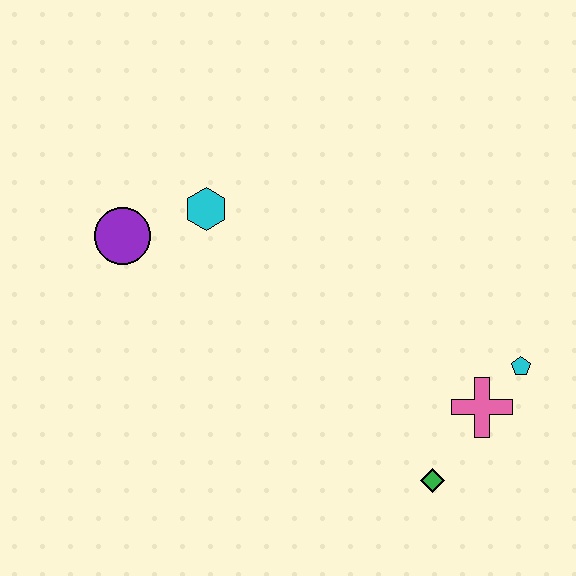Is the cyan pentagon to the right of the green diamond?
Yes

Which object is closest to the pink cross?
The cyan pentagon is closest to the pink cross.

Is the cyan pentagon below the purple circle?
Yes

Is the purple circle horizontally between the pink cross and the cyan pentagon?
No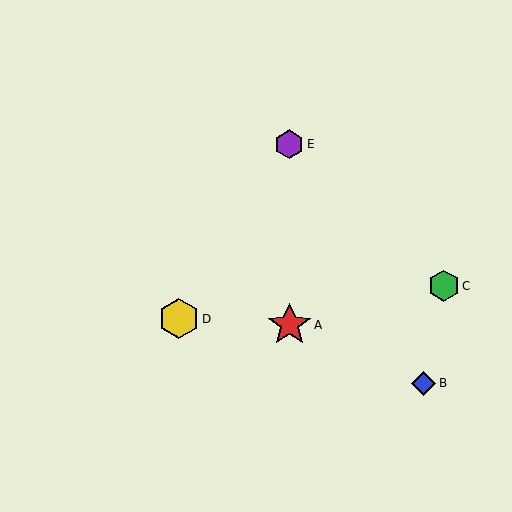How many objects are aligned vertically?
2 objects (A, E) are aligned vertically.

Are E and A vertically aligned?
Yes, both are at x≈289.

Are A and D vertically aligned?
No, A is at x≈289 and D is at x≈179.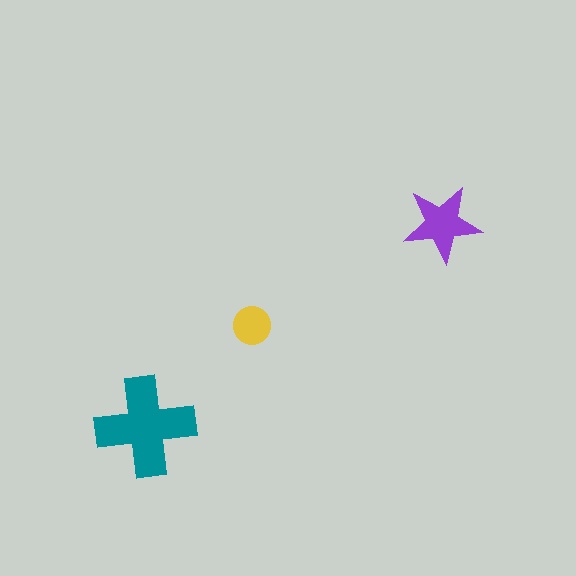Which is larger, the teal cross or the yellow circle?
The teal cross.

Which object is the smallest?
The yellow circle.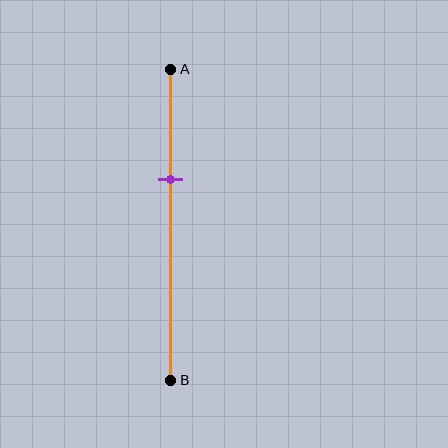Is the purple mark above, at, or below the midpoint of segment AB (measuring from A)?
The purple mark is above the midpoint of segment AB.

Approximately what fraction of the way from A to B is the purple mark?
The purple mark is approximately 35% of the way from A to B.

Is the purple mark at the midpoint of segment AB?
No, the mark is at about 35% from A, not at the 50% midpoint.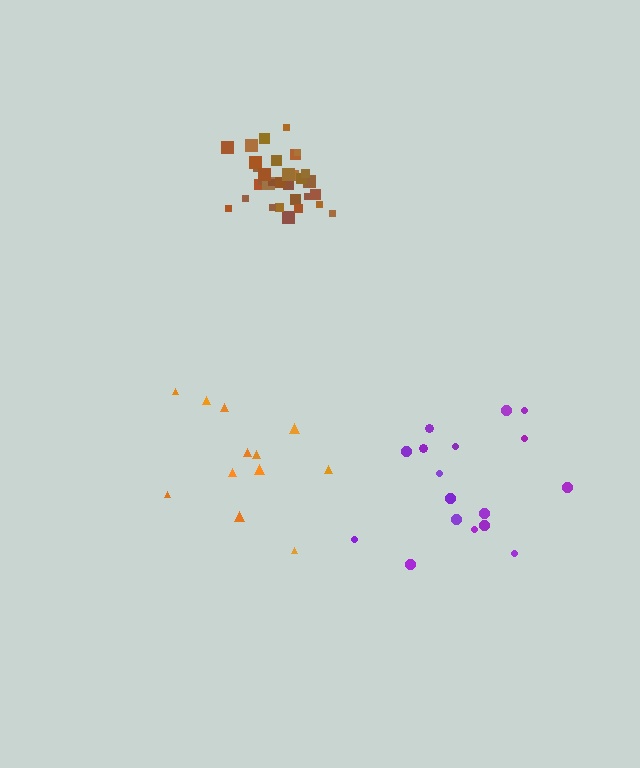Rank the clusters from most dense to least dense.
brown, purple, orange.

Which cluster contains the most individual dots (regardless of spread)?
Brown (33).